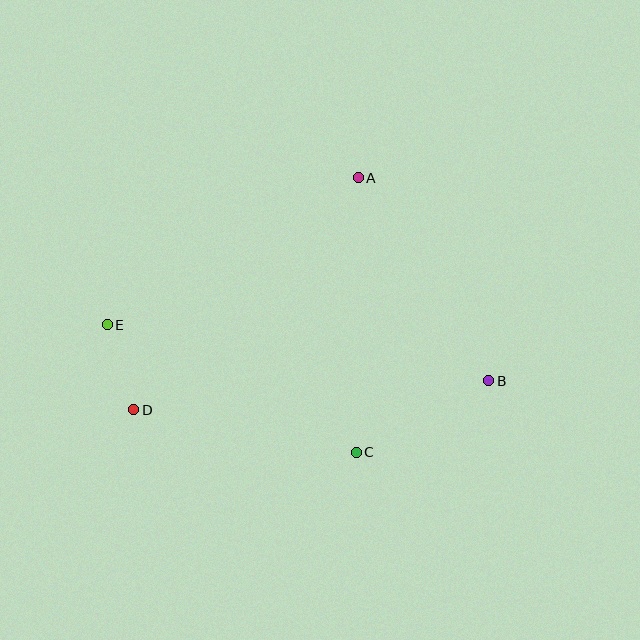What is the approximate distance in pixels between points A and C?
The distance between A and C is approximately 275 pixels.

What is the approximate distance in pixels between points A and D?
The distance between A and D is approximately 323 pixels.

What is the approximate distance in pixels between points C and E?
The distance between C and E is approximately 280 pixels.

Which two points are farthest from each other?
Points B and E are farthest from each other.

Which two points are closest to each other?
Points D and E are closest to each other.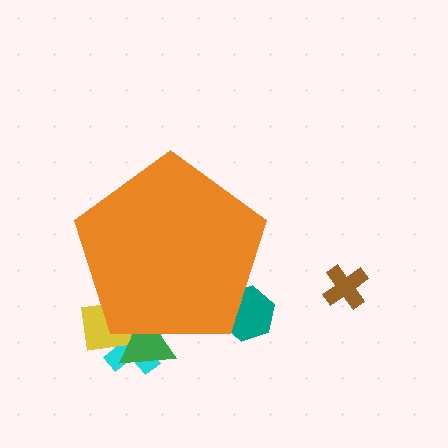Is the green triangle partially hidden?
Yes, the green triangle is partially hidden behind the orange pentagon.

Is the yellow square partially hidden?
Yes, the yellow square is partially hidden behind the orange pentagon.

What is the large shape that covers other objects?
An orange pentagon.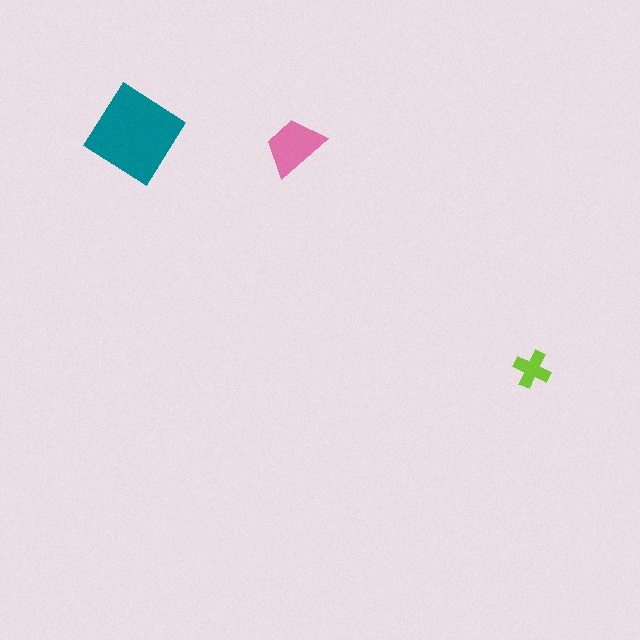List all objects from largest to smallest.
The teal diamond, the pink trapezoid, the lime cross.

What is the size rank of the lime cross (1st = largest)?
3rd.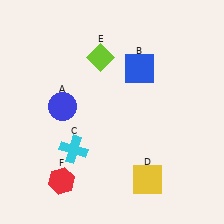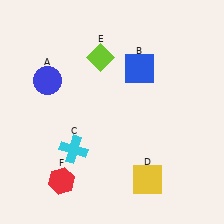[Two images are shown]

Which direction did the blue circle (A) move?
The blue circle (A) moved up.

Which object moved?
The blue circle (A) moved up.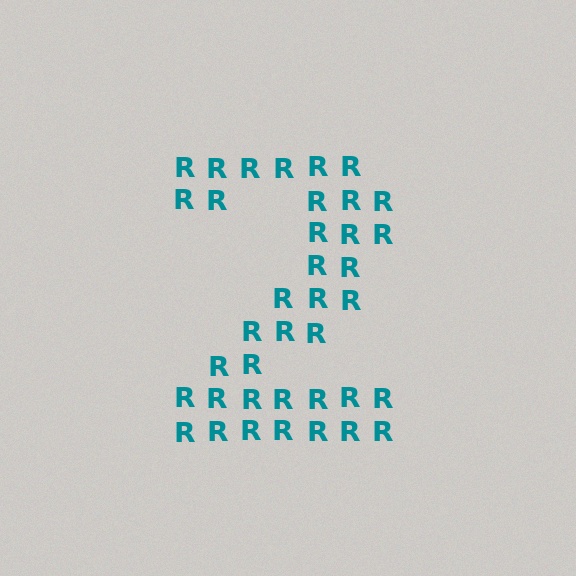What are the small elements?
The small elements are letter R's.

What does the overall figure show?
The overall figure shows the digit 2.